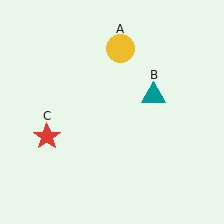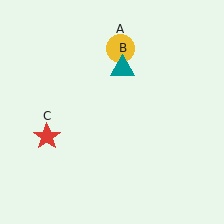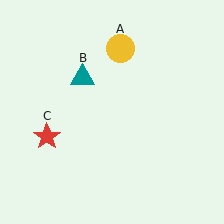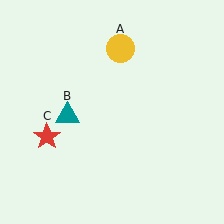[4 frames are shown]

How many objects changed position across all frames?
1 object changed position: teal triangle (object B).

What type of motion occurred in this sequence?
The teal triangle (object B) rotated counterclockwise around the center of the scene.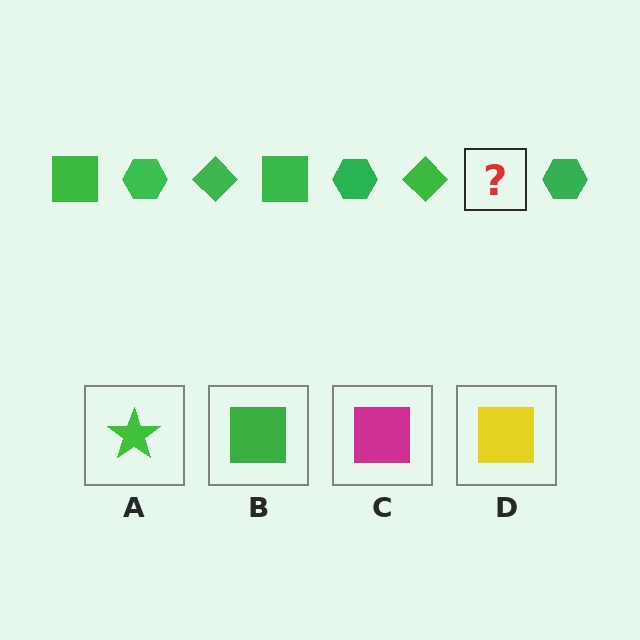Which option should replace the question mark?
Option B.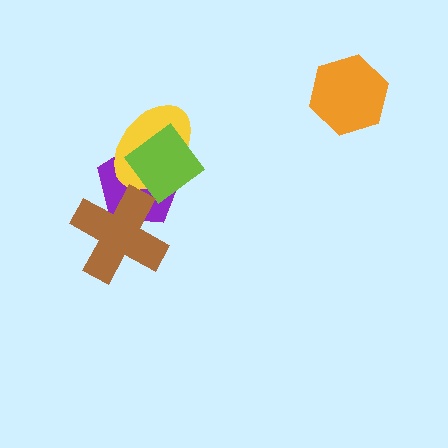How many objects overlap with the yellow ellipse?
2 objects overlap with the yellow ellipse.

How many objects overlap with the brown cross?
1 object overlaps with the brown cross.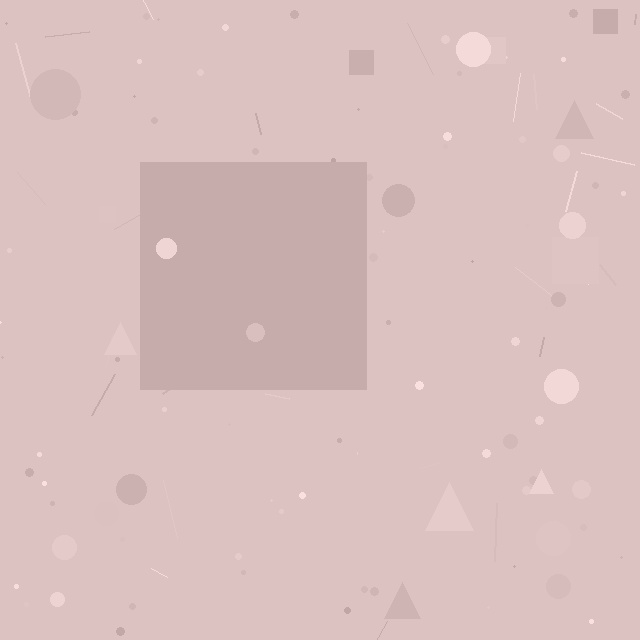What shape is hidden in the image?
A square is hidden in the image.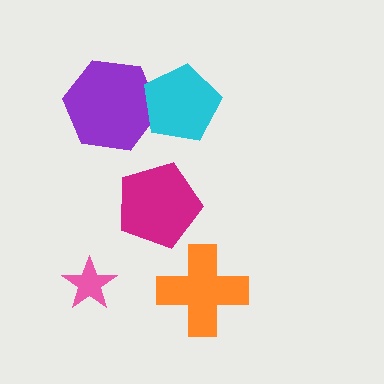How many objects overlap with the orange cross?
0 objects overlap with the orange cross.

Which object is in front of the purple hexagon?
The cyan pentagon is in front of the purple hexagon.